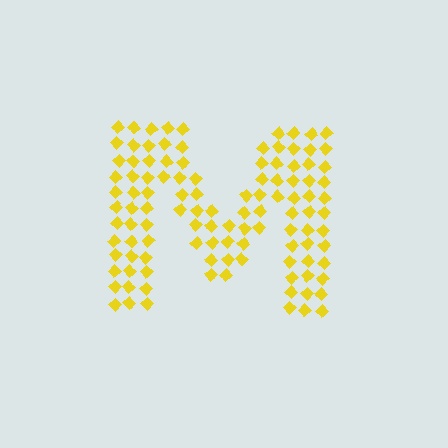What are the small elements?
The small elements are diamonds.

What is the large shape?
The large shape is the letter M.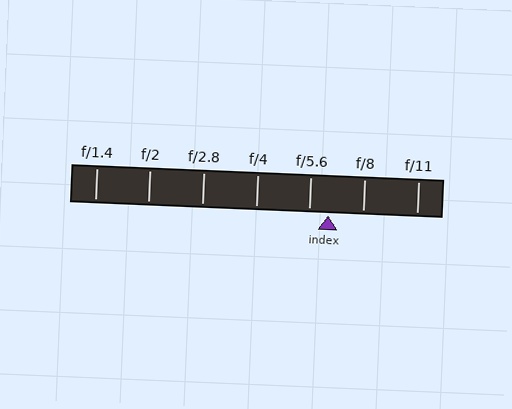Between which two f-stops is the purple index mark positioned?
The index mark is between f/5.6 and f/8.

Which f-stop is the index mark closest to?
The index mark is closest to f/5.6.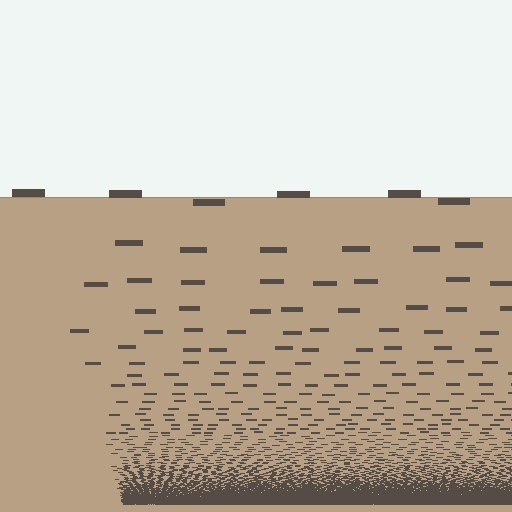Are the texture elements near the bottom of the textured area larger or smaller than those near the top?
Smaller. The gradient is inverted — elements near the bottom are smaller and denser.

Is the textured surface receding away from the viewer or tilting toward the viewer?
The surface appears to tilt toward the viewer. Texture elements get larger and sparser toward the top.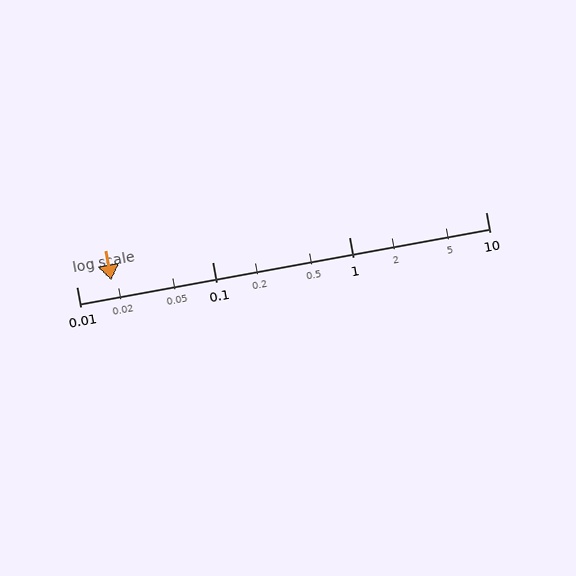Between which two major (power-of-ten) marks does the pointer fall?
The pointer is between 0.01 and 0.1.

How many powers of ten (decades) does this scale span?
The scale spans 3 decades, from 0.01 to 10.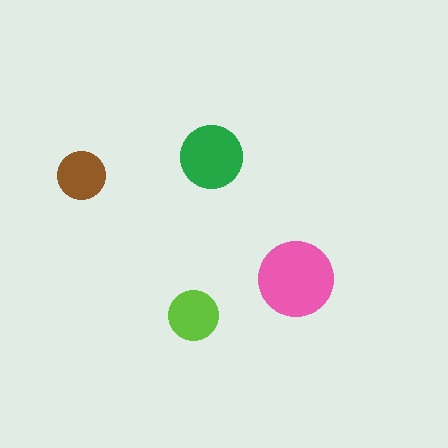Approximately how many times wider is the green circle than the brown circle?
About 1.5 times wider.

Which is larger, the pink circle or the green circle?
The pink one.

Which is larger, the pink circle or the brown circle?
The pink one.